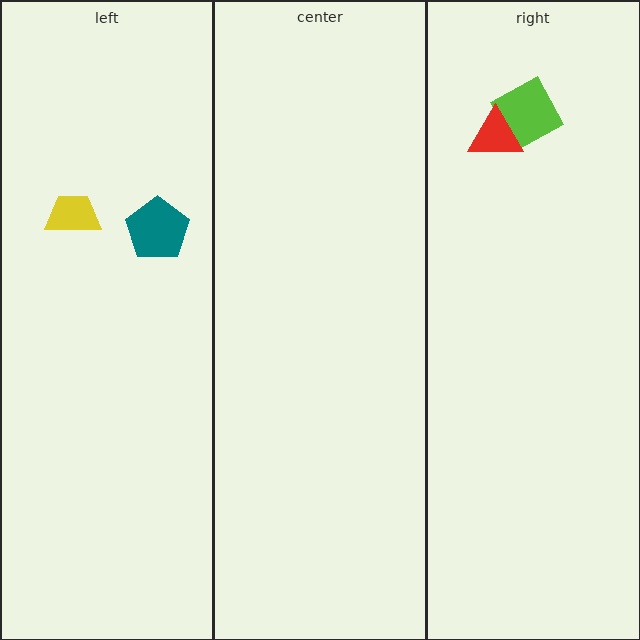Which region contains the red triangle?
The right region.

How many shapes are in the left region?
2.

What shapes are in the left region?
The yellow trapezoid, the teal pentagon.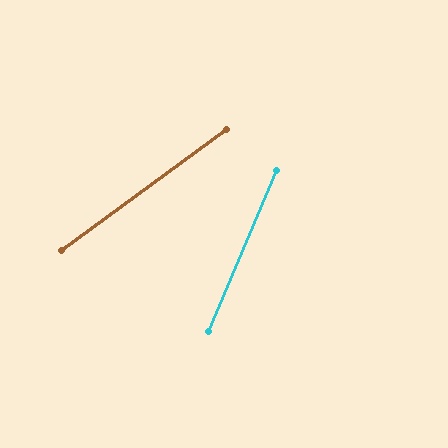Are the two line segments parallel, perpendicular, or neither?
Neither parallel nor perpendicular — they differ by about 31°.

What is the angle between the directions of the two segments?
Approximately 31 degrees.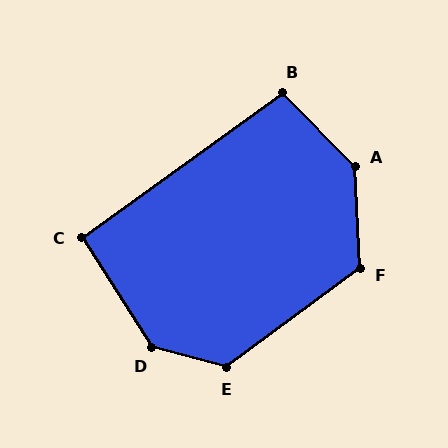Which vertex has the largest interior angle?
A, at approximately 138 degrees.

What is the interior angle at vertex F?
Approximately 124 degrees (obtuse).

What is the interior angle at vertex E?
Approximately 129 degrees (obtuse).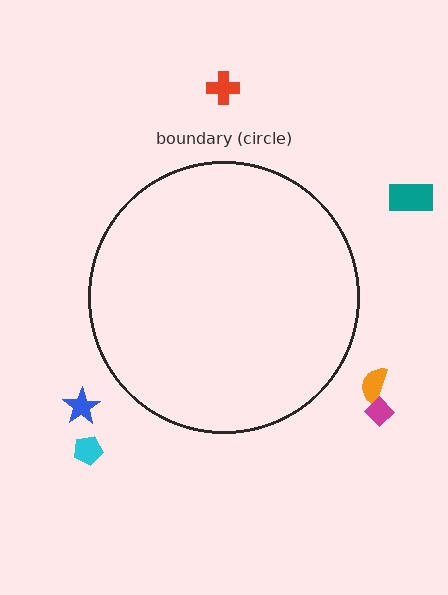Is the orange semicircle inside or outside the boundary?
Outside.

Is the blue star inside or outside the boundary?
Outside.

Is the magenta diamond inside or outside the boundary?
Outside.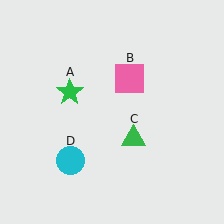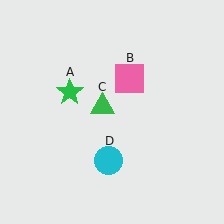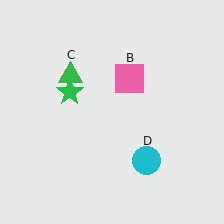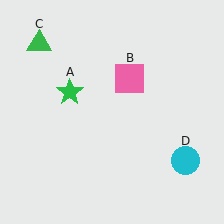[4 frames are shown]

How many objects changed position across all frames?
2 objects changed position: green triangle (object C), cyan circle (object D).